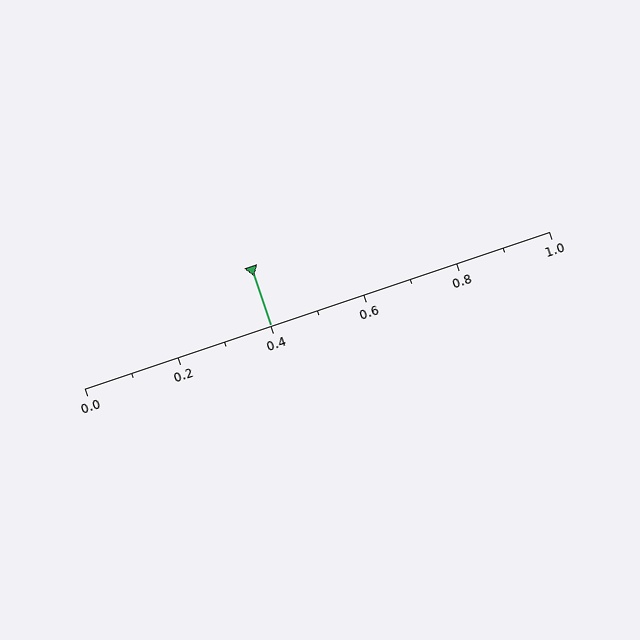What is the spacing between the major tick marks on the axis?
The major ticks are spaced 0.2 apart.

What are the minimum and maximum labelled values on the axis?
The axis runs from 0.0 to 1.0.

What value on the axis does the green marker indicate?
The marker indicates approximately 0.4.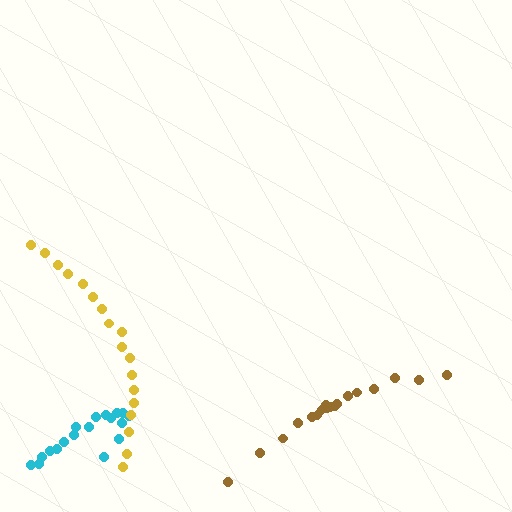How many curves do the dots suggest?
There are 3 distinct paths.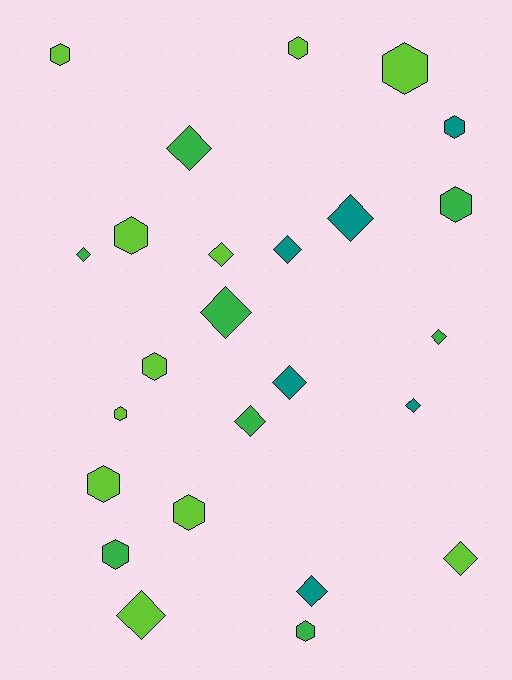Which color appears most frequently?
Lime, with 11 objects.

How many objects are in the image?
There are 25 objects.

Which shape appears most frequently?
Diamond, with 13 objects.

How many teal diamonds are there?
There are 5 teal diamonds.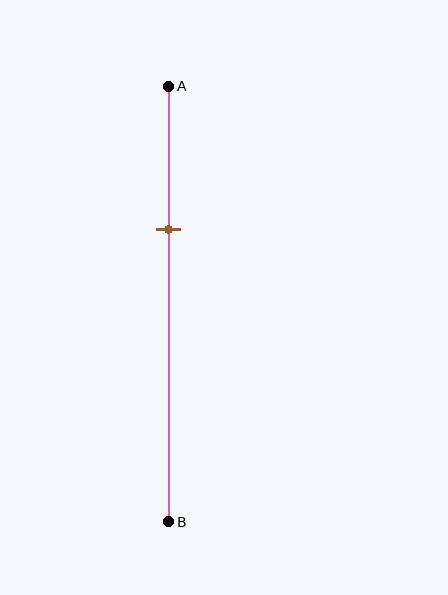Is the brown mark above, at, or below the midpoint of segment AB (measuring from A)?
The brown mark is above the midpoint of segment AB.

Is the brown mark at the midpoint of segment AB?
No, the mark is at about 35% from A, not at the 50% midpoint.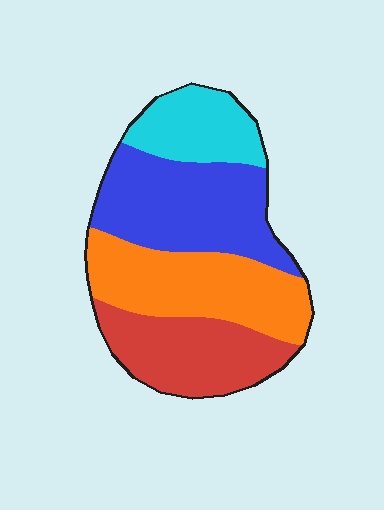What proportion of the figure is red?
Red takes up between a sixth and a third of the figure.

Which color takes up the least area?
Cyan, at roughly 15%.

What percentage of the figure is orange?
Orange covers roughly 30% of the figure.